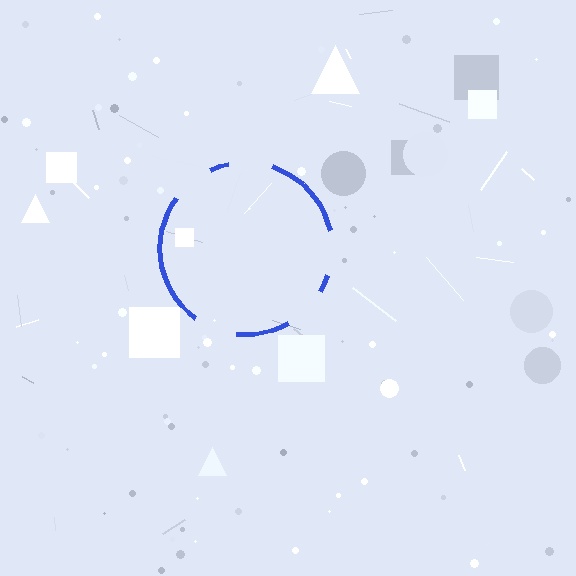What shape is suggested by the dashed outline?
The dashed outline suggests a circle.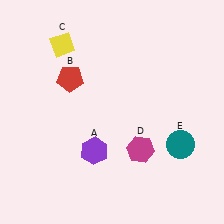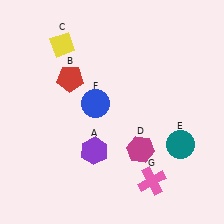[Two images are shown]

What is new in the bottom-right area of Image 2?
A pink cross (G) was added in the bottom-right area of Image 2.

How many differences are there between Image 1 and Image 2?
There are 2 differences between the two images.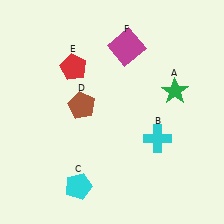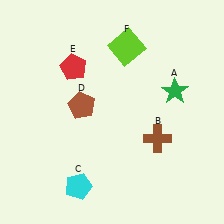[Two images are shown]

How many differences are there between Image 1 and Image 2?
There are 2 differences between the two images.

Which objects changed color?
B changed from cyan to brown. F changed from magenta to lime.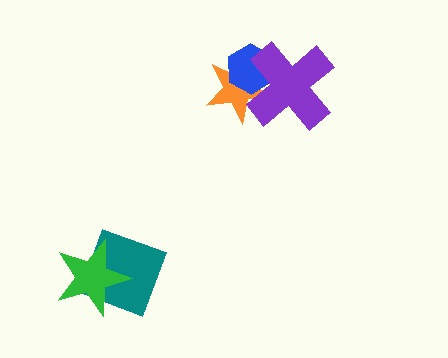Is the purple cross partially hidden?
No, no other shape covers it.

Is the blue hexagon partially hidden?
Yes, it is partially covered by another shape.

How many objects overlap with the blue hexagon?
2 objects overlap with the blue hexagon.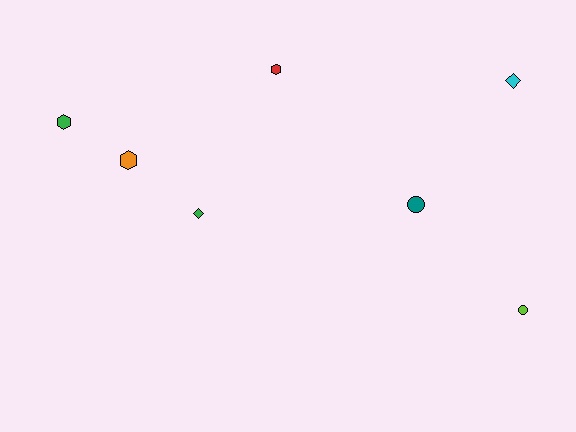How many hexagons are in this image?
There are 3 hexagons.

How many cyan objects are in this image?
There is 1 cyan object.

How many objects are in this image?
There are 7 objects.